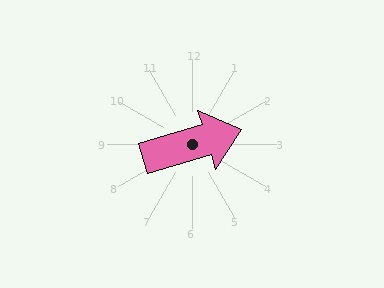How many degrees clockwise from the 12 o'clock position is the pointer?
Approximately 73 degrees.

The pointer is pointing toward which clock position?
Roughly 2 o'clock.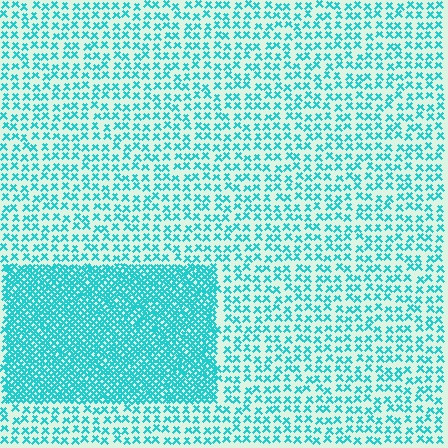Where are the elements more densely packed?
The elements are more densely packed inside the rectangle boundary.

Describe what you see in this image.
The image contains small cyan elements arranged at two different densities. A rectangle-shaped region is visible where the elements are more densely packed than the surrounding area.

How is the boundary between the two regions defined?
The boundary is defined by a change in element density (approximately 2.8x ratio). All elements are the same color, size, and shape.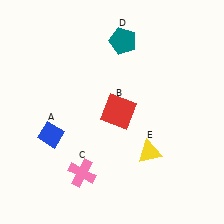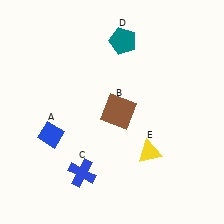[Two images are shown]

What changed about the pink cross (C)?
In Image 1, C is pink. In Image 2, it changed to blue.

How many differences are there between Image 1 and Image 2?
There are 2 differences between the two images.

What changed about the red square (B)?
In Image 1, B is red. In Image 2, it changed to brown.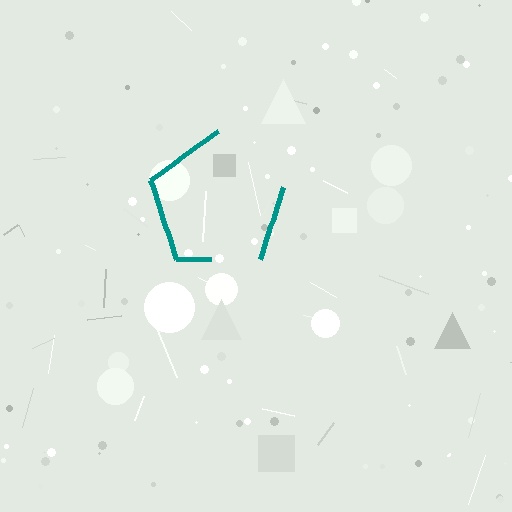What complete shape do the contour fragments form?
The contour fragments form a pentagon.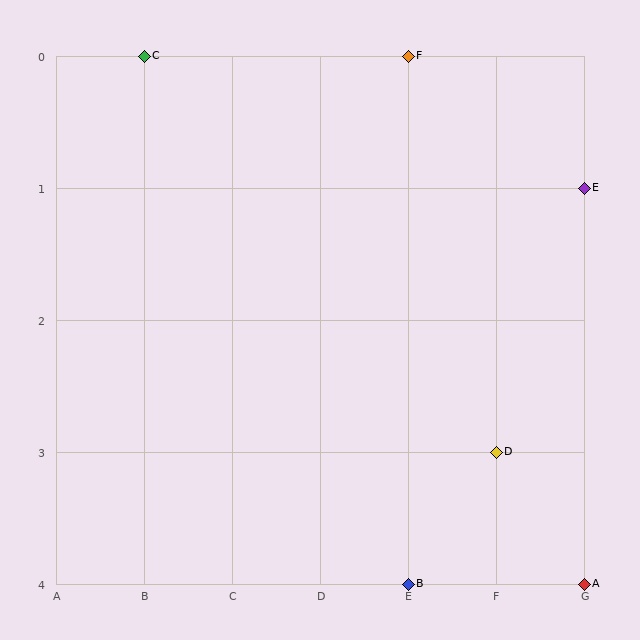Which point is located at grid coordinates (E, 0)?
Point F is at (E, 0).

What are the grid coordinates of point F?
Point F is at grid coordinates (E, 0).